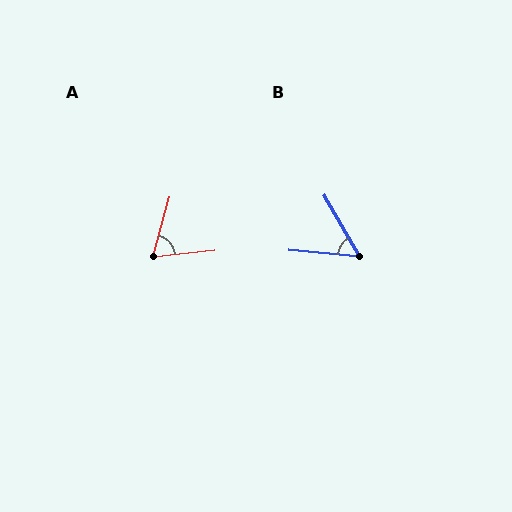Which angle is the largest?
A, at approximately 68 degrees.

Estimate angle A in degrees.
Approximately 68 degrees.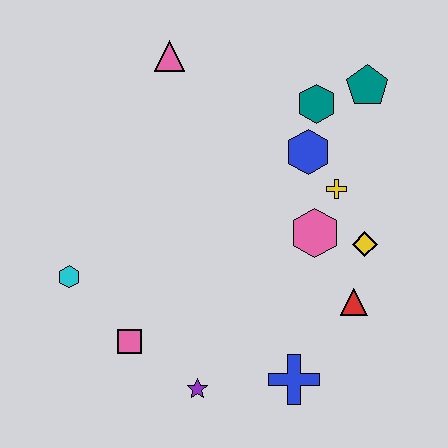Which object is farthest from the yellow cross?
The cyan hexagon is farthest from the yellow cross.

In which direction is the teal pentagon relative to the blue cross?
The teal pentagon is above the blue cross.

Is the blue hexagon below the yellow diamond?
No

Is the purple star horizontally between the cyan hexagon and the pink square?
No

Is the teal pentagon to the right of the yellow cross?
Yes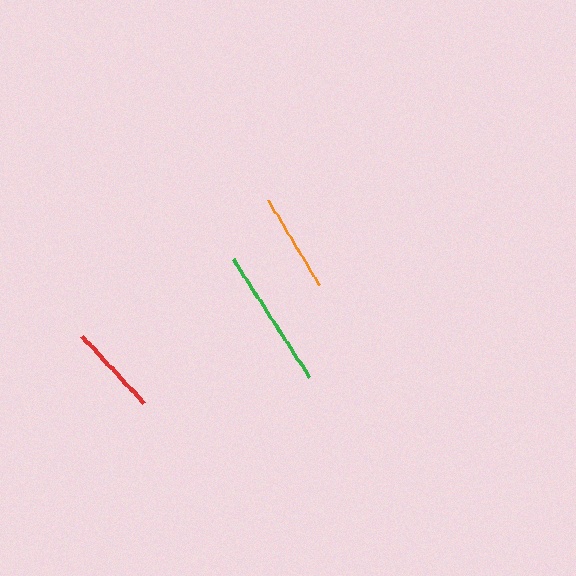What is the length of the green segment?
The green segment is approximately 141 pixels long.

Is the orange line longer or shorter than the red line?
The orange line is longer than the red line.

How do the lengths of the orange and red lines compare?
The orange and red lines are approximately the same length.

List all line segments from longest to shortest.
From longest to shortest: green, orange, red.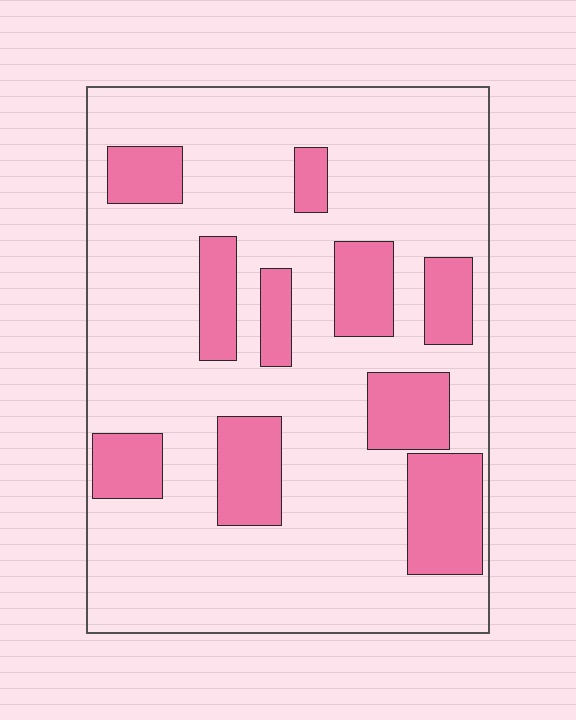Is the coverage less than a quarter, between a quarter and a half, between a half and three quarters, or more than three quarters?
Less than a quarter.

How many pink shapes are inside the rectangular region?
10.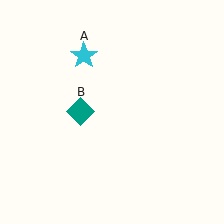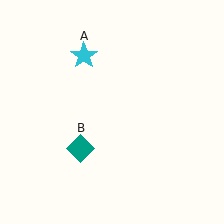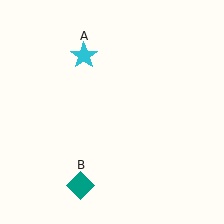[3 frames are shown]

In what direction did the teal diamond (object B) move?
The teal diamond (object B) moved down.